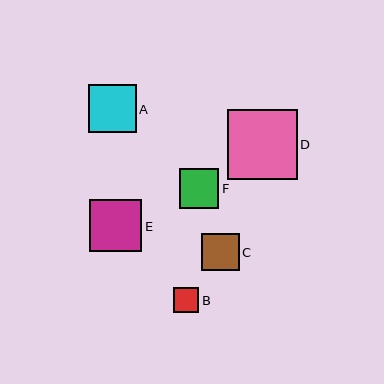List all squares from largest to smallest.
From largest to smallest: D, E, A, F, C, B.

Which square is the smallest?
Square B is the smallest with a size of approximately 25 pixels.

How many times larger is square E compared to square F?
Square E is approximately 1.3 times the size of square F.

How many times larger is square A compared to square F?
Square A is approximately 1.2 times the size of square F.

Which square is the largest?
Square D is the largest with a size of approximately 70 pixels.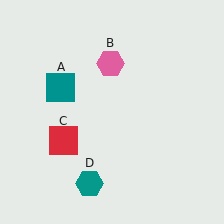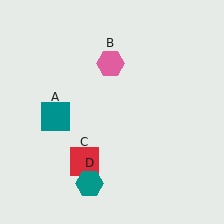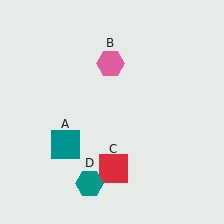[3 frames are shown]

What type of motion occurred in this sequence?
The teal square (object A), red square (object C) rotated counterclockwise around the center of the scene.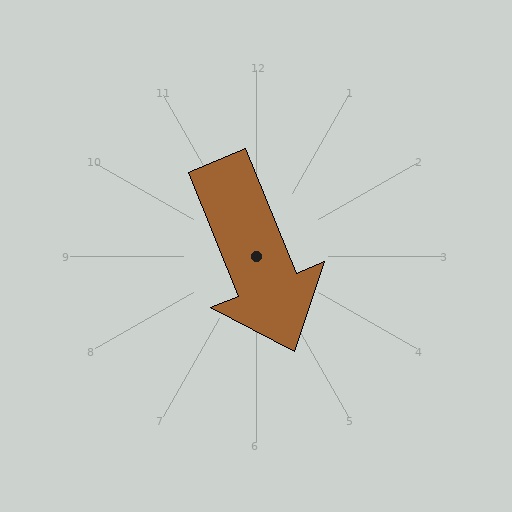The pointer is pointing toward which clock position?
Roughly 5 o'clock.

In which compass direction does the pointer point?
South.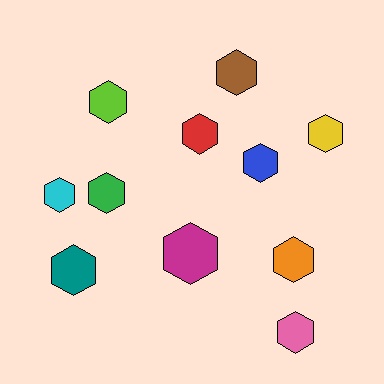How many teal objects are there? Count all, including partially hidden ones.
There is 1 teal object.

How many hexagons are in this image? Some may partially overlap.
There are 11 hexagons.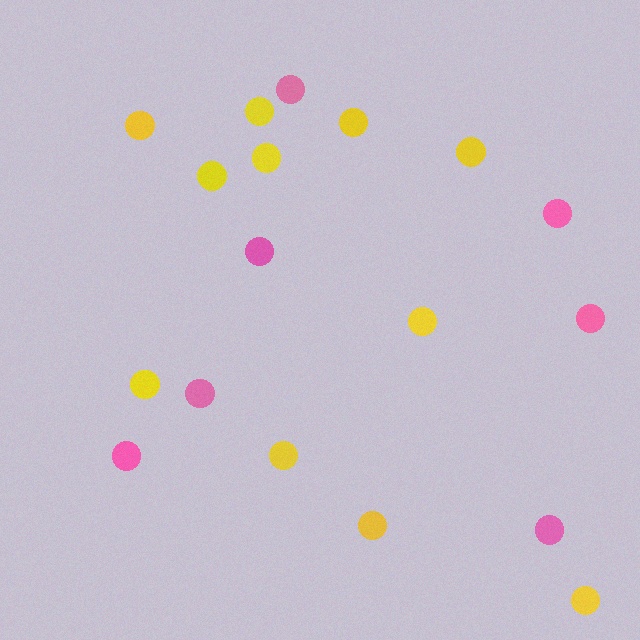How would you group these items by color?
There are 2 groups: one group of pink circles (7) and one group of yellow circles (11).